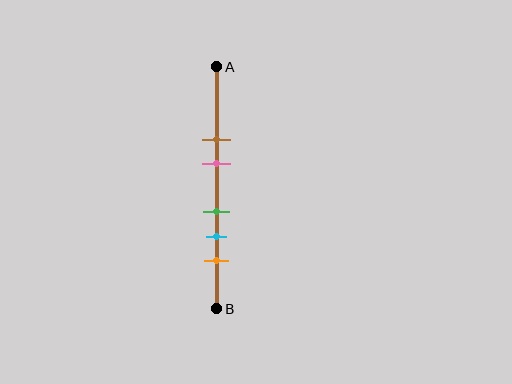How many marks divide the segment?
There are 5 marks dividing the segment.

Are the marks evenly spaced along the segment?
No, the marks are not evenly spaced.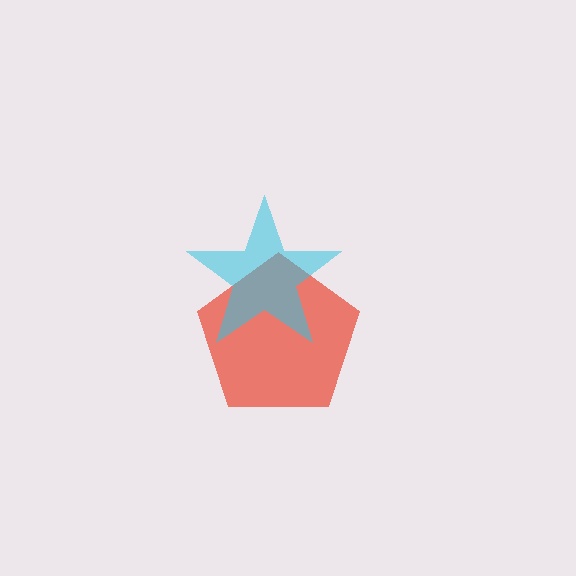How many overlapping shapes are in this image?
There are 2 overlapping shapes in the image.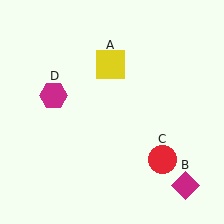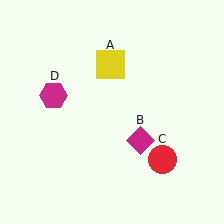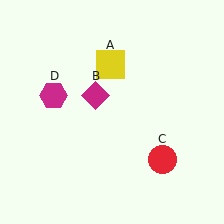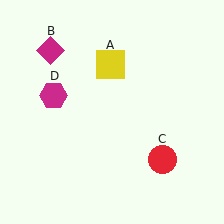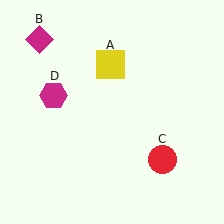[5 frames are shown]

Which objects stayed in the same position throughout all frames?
Yellow square (object A) and red circle (object C) and magenta hexagon (object D) remained stationary.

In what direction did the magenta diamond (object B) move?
The magenta diamond (object B) moved up and to the left.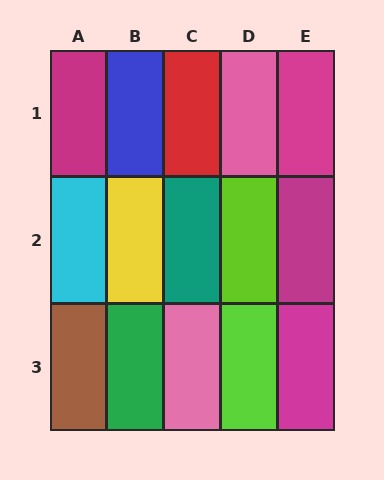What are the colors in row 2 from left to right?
Cyan, yellow, teal, lime, magenta.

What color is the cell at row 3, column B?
Green.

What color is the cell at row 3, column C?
Pink.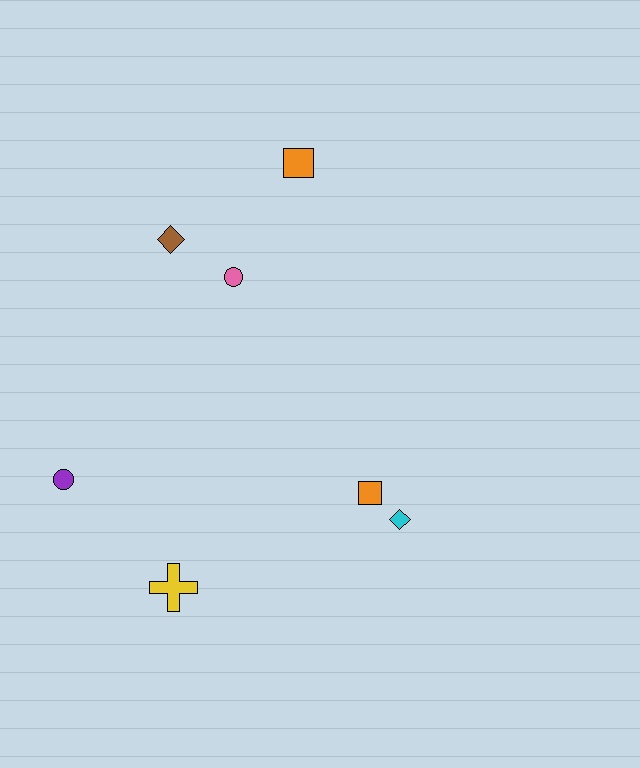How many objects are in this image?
There are 7 objects.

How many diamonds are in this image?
There are 2 diamonds.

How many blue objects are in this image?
There are no blue objects.